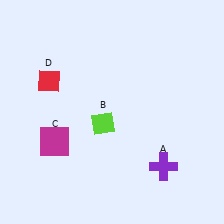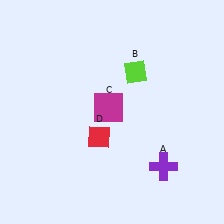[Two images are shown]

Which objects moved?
The objects that moved are: the lime diamond (B), the magenta square (C), the red diamond (D).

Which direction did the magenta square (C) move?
The magenta square (C) moved right.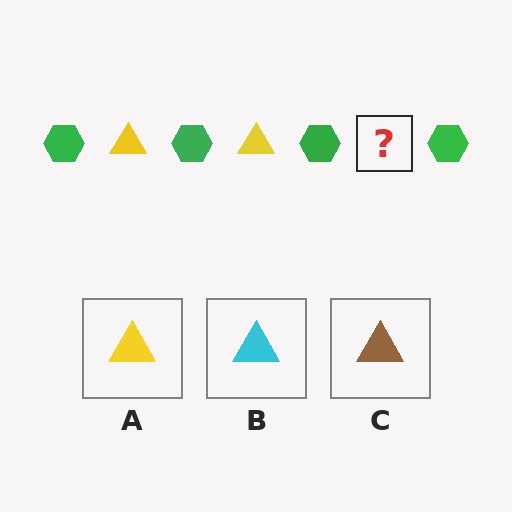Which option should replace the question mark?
Option A.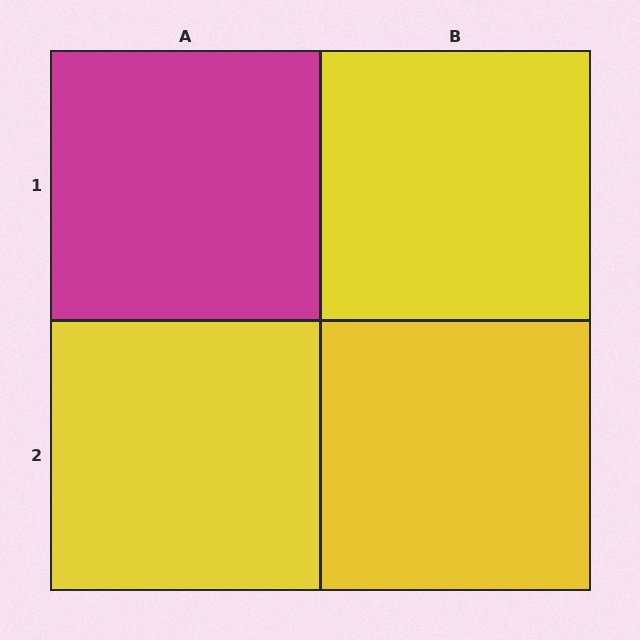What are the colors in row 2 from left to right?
Yellow, yellow.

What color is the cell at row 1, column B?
Yellow.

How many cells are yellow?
3 cells are yellow.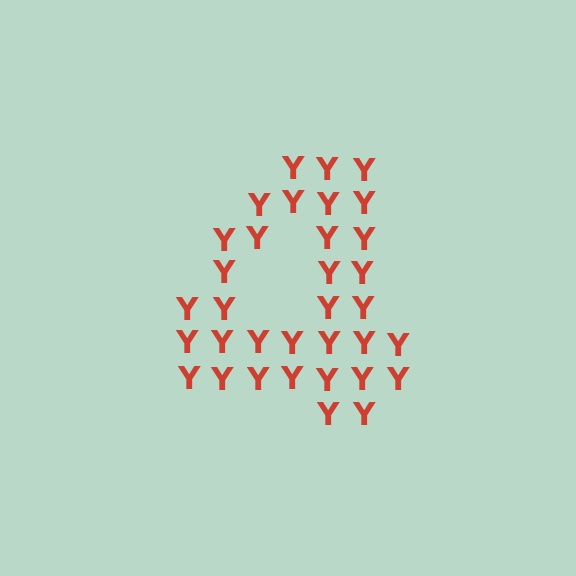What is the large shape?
The large shape is the digit 4.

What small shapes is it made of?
It is made of small letter Y's.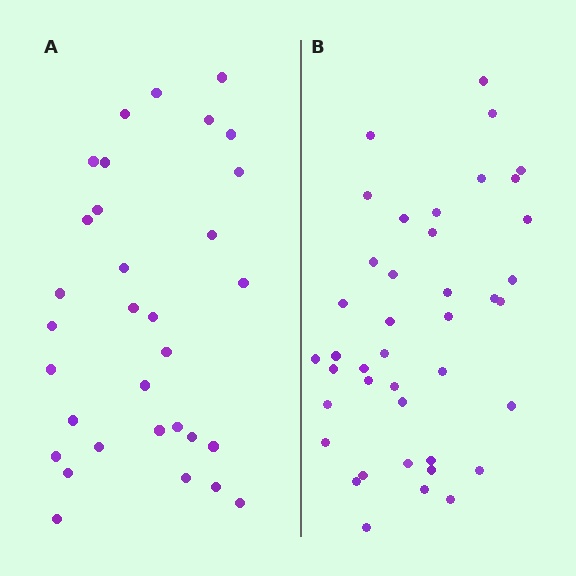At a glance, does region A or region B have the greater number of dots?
Region B (the right region) has more dots.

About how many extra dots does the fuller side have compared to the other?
Region B has roughly 8 or so more dots than region A.